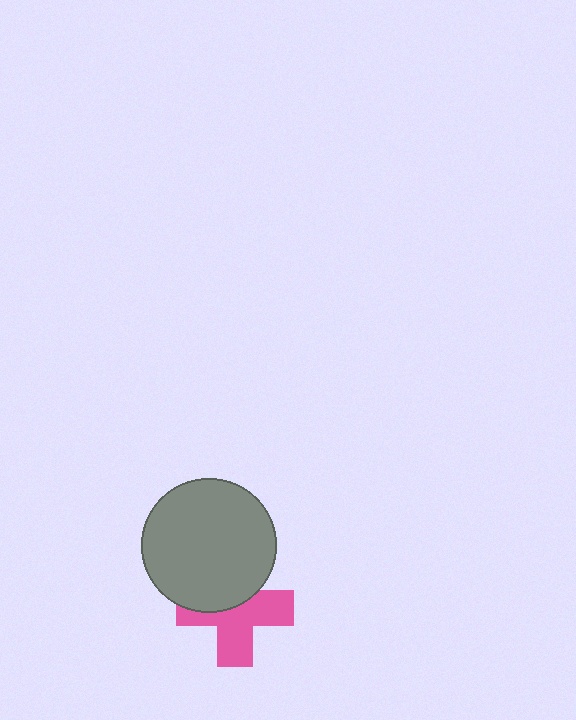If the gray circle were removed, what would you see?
You would see the complete pink cross.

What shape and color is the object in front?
The object in front is a gray circle.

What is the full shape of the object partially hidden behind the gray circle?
The partially hidden object is a pink cross.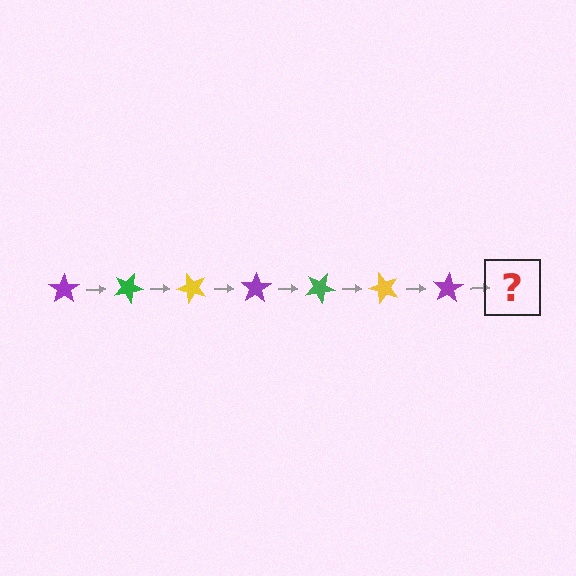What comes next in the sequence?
The next element should be a green star, rotated 175 degrees from the start.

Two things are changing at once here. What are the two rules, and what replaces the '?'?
The two rules are that it rotates 25 degrees each step and the color cycles through purple, green, and yellow. The '?' should be a green star, rotated 175 degrees from the start.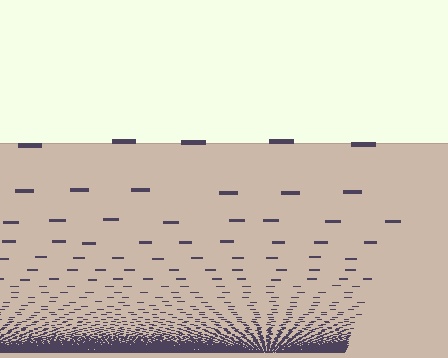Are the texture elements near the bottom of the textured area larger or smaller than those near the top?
Smaller. The gradient is inverted — elements near the bottom are smaller and denser.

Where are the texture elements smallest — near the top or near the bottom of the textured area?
Near the bottom.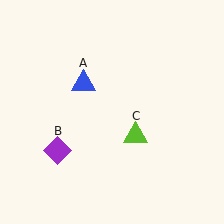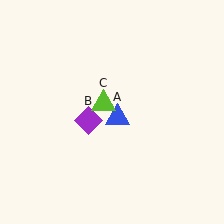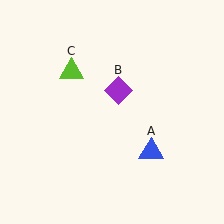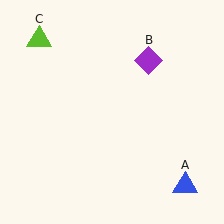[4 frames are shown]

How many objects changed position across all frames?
3 objects changed position: blue triangle (object A), purple diamond (object B), lime triangle (object C).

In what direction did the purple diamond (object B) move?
The purple diamond (object B) moved up and to the right.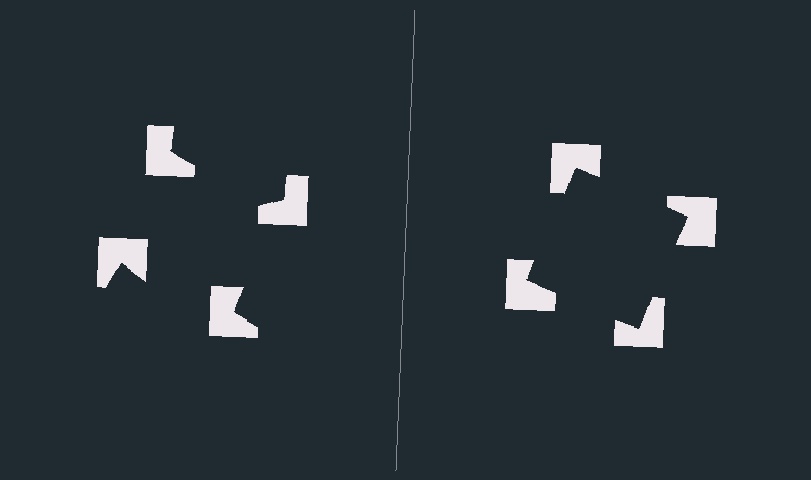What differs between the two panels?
The notched squares are positioned identically on both sides; only the wedge orientations differ. On the right they align to a square; on the left they are misaligned.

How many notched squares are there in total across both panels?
8 — 4 on each side.